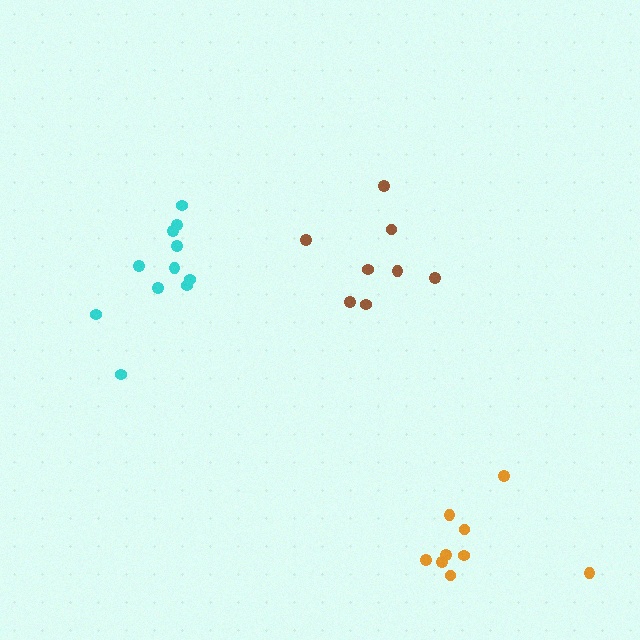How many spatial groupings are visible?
There are 3 spatial groupings.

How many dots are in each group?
Group 1: 11 dots, Group 2: 9 dots, Group 3: 8 dots (28 total).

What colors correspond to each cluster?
The clusters are colored: cyan, orange, brown.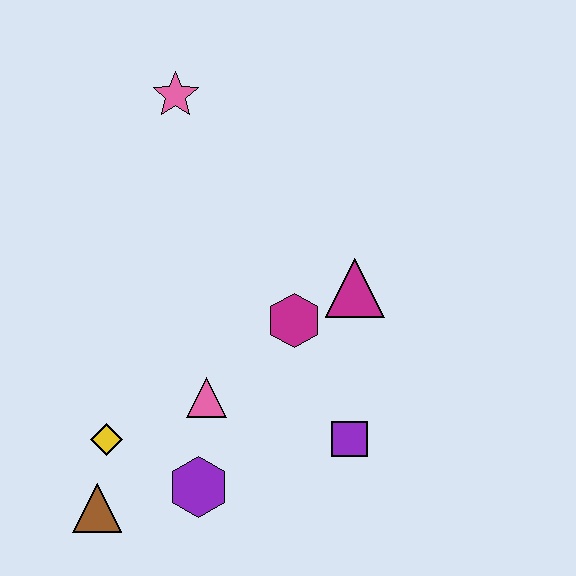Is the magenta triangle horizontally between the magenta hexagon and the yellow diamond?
No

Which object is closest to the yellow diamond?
The brown triangle is closest to the yellow diamond.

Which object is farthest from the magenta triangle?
The brown triangle is farthest from the magenta triangle.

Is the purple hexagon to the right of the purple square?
No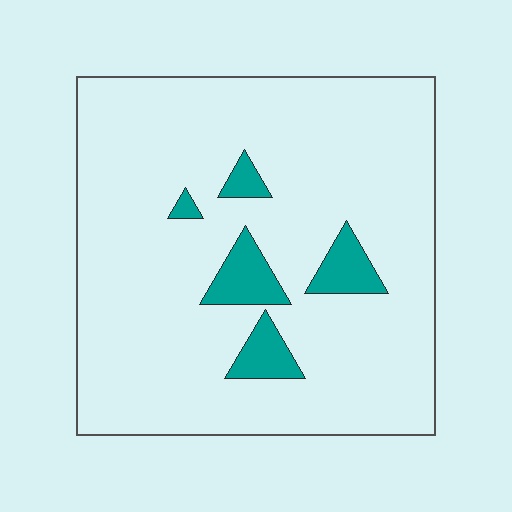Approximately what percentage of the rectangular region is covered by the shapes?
Approximately 10%.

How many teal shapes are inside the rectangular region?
5.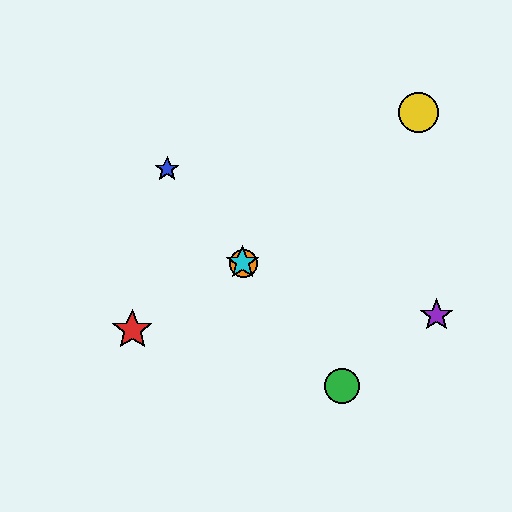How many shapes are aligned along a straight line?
4 shapes (the blue star, the green circle, the orange circle, the cyan star) are aligned along a straight line.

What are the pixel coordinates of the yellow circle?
The yellow circle is at (419, 113).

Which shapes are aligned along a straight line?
The blue star, the green circle, the orange circle, the cyan star are aligned along a straight line.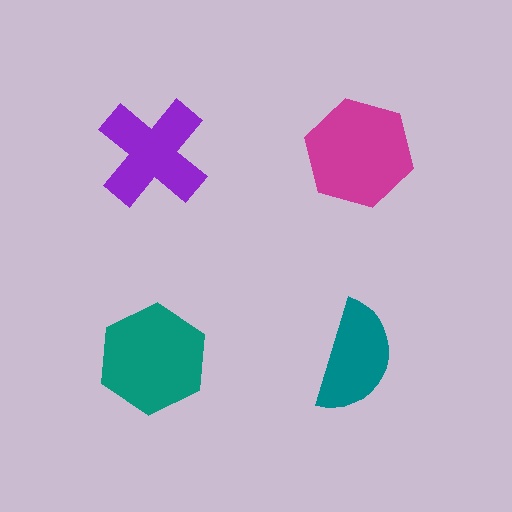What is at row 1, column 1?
A purple cross.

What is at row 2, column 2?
A teal semicircle.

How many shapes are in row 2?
2 shapes.